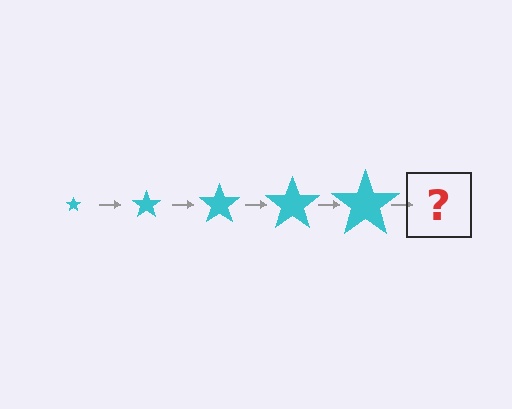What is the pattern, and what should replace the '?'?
The pattern is that the star gets progressively larger each step. The '?' should be a cyan star, larger than the previous one.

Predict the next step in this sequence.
The next step is a cyan star, larger than the previous one.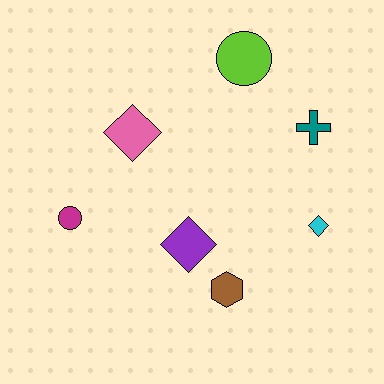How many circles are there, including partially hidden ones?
There are 2 circles.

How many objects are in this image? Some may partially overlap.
There are 7 objects.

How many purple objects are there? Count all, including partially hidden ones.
There is 1 purple object.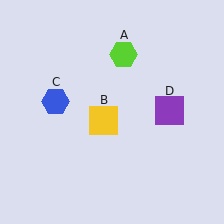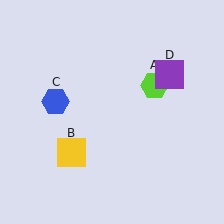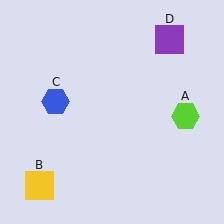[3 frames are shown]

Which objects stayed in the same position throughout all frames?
Blue hexagon (object C) remained stationary.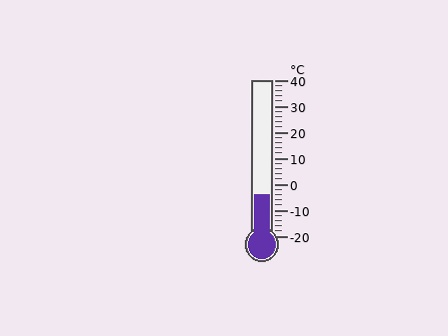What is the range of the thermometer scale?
The thermometer scale ranges from -20°C to 40°C.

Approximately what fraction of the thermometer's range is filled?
The thermometer is filled to approximately 25% of its range.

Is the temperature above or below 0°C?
The temperature is below 0°C.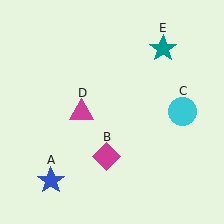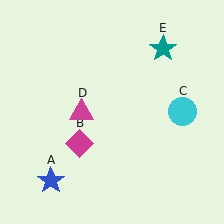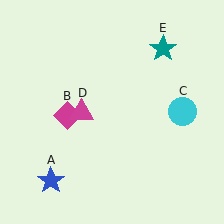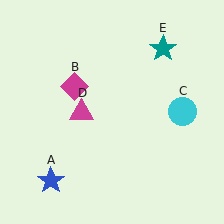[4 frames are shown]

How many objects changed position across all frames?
1 object changed position: magenta diamond (object B).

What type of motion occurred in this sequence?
The magenta diamond (object B) rotated clockwise around the center of the scene.